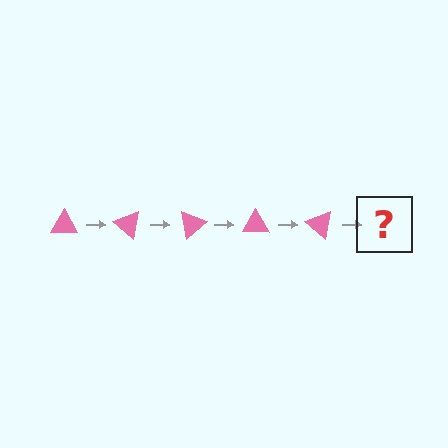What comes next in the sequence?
The next element should be a pink triangle rotated 200 degrees.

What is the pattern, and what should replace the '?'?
The pattern is that the triangle rotates 40 degrees each step. The '?' should be a pink triangle rotated 200 degrees.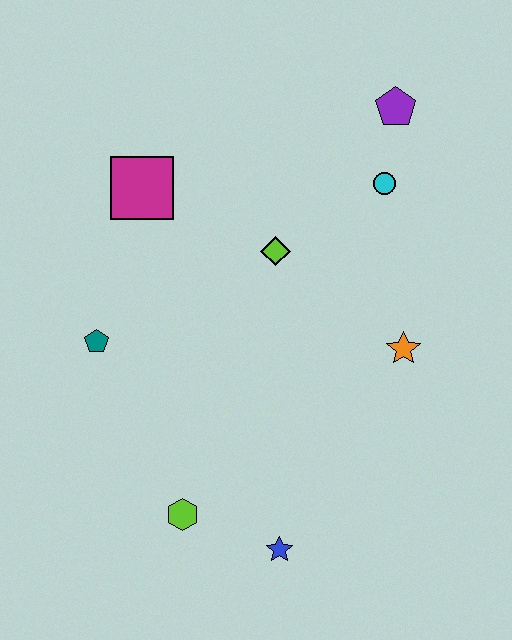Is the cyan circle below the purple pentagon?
Yes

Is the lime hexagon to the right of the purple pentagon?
No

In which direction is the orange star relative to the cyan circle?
The orange star is below the cyan circle.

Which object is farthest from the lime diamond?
The blue star is farthest from the lime diamond.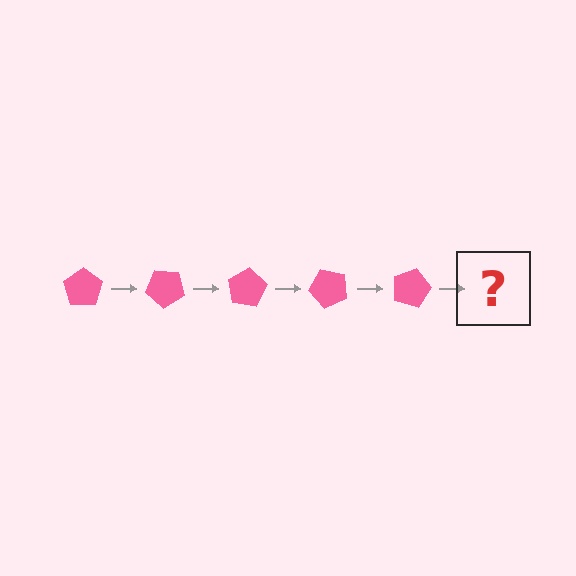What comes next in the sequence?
The next element should be a pink pentagon rotated 200 degrees.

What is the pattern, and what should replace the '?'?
The pattern is that the pentagon rotates 40 degrees each step. The '?' should be a pink pentagon rotated 200 degrees.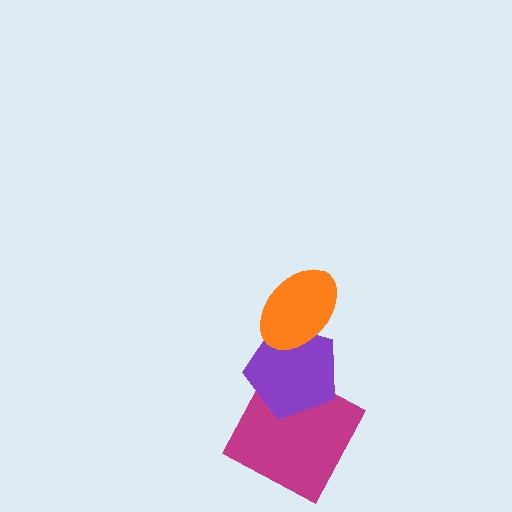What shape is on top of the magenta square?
The purple pentagon is on top of the magenta square.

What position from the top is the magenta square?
The magenta square is 3rd from the top.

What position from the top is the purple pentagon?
The purple pentagon is 2nd from the top.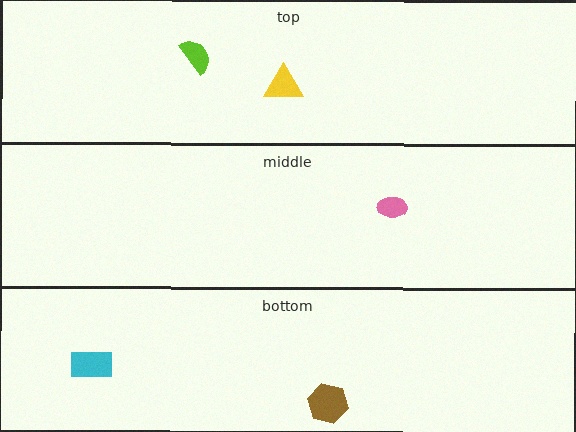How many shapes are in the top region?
2.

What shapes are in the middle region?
The pink ellipse.